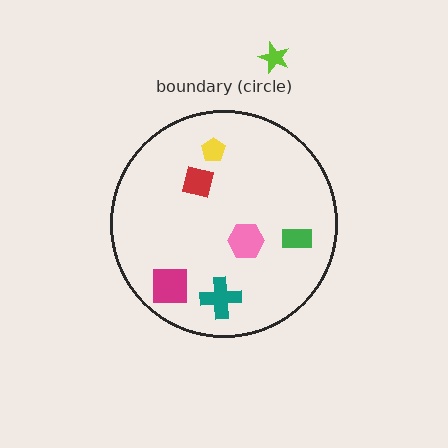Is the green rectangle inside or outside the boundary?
Inside.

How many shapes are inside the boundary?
6 inside, 1 outside.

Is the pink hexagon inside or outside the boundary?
Inside.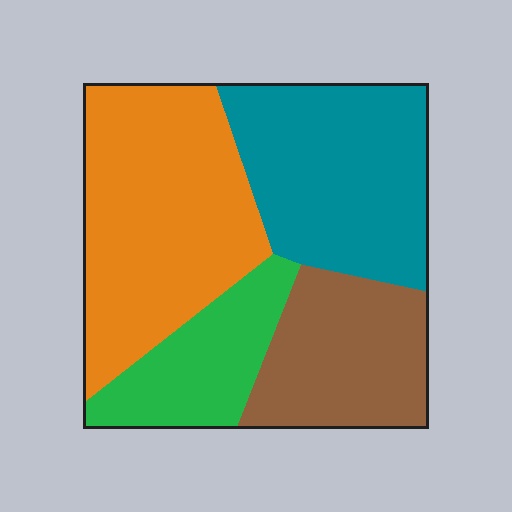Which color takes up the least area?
Green, at roughly 15%.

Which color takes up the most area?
Orange, at roughly 35%.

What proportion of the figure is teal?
Teal covers roughly 30% of the figure.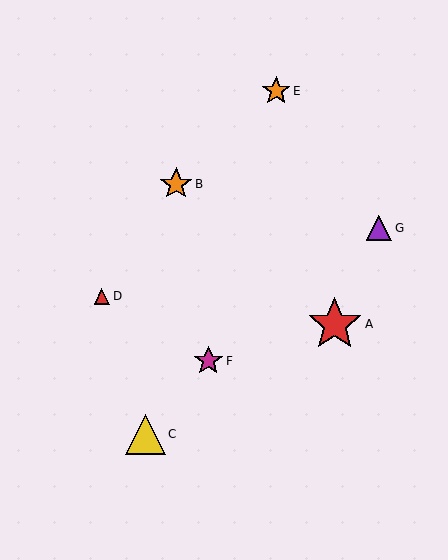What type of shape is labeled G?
Shape G is a purple triangle.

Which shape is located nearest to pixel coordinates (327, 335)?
The red star (labeled A) at (335, 324) is nearest to that location.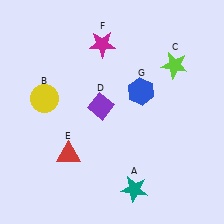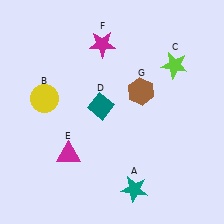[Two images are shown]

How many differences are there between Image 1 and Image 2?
There are 3 differences between the two images.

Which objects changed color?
D changed from purple to teal. E changed from red to magenta. G changed from blue to brown.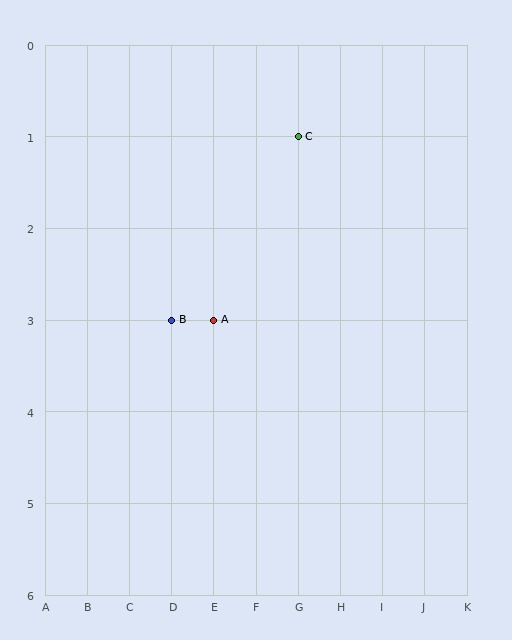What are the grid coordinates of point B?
Point B is at grid coordinates (D, 3).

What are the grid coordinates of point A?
Point A is at grid coordinates (E, 3).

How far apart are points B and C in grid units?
Points B and C are 3 columns and 2 rows apart (about 3.6 grid units diagonally).